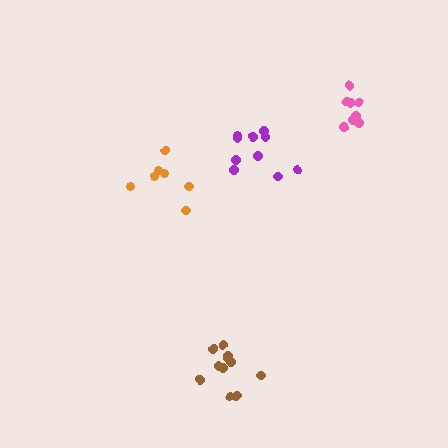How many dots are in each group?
Group 1: 11 dots, Group 2: 10 dots, Group 3: 8 dots, Group 4: 7 dots (36 total).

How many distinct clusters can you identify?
There are 4 distinct clusters.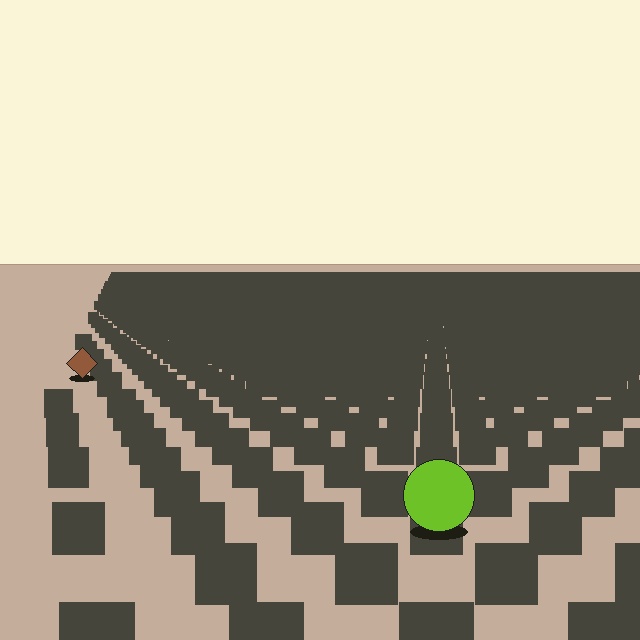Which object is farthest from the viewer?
The brown diamond is farthest from the viewer. It appears smaller and the ground texture around it is denser.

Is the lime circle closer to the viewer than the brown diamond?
Yes. The lime circle is closer — you can tell from the texture gradient: the ground texture is coarser near it.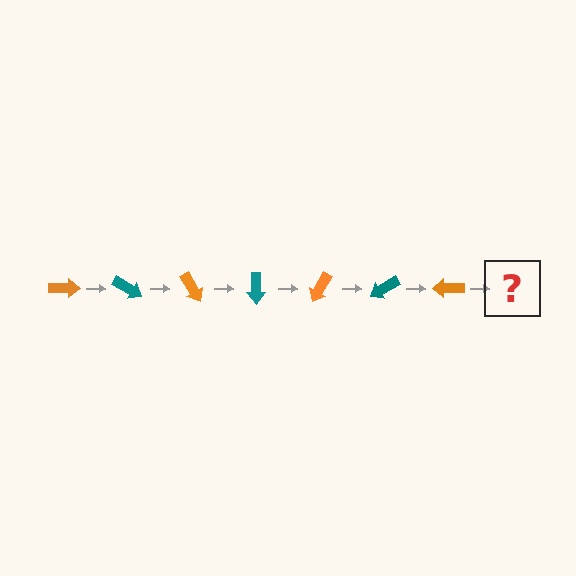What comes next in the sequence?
The next element should be a teal arrow, rotated 210 degrees from the start.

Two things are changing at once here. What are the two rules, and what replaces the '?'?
The two rules are that it rotates 30 degrees each step and the color cycles through orange and teal. The '?' should be a teal arrow, rotated 210 degrees from the start.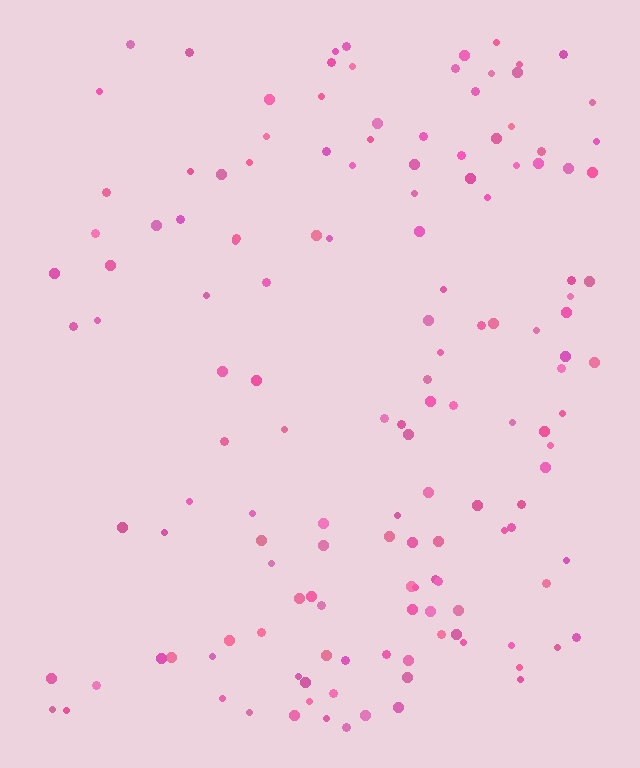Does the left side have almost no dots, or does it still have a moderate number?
Still a moderate number, just noticeably fewer than the right.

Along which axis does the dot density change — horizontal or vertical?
Horizontal.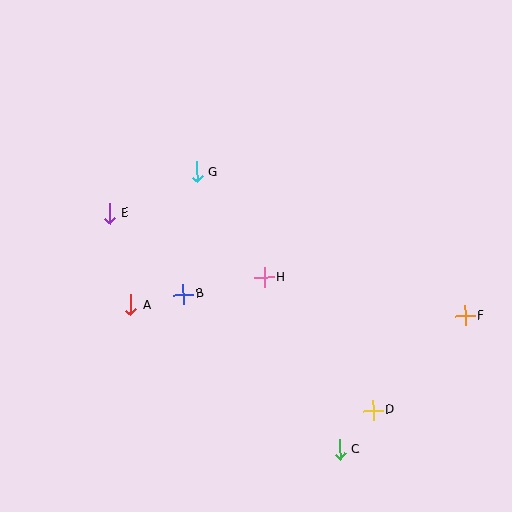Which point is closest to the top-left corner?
Point E is closest to the top-left corner.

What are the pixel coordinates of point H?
Point H is at (264, 277).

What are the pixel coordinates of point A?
Point A is at (131, 305).